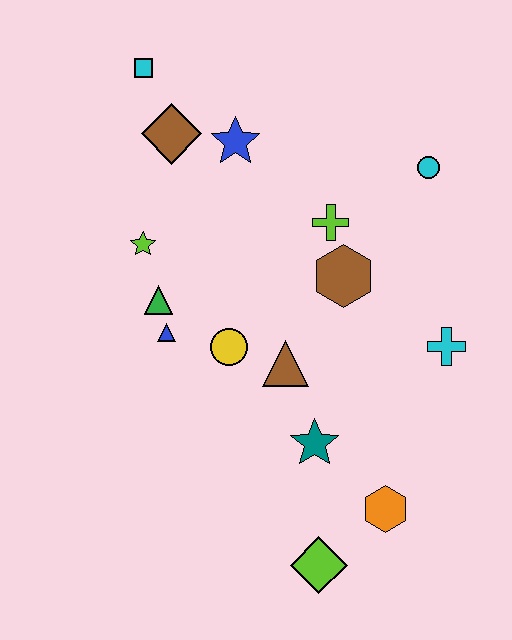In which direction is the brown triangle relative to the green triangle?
The brown triangle is to the right of the green triangle.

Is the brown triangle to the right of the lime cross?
No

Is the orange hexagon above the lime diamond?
Yes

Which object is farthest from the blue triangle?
The cyan circle is farthest from the blue triangle.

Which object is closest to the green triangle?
The blue triangle is closest to the green triangle.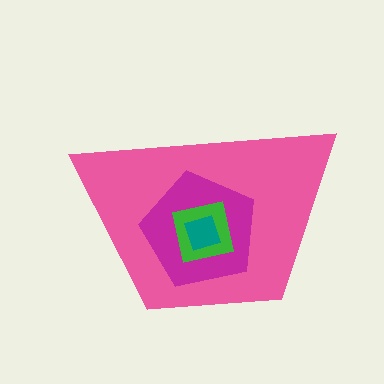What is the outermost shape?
The pink trapezoid.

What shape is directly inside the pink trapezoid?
The magenta pentagon.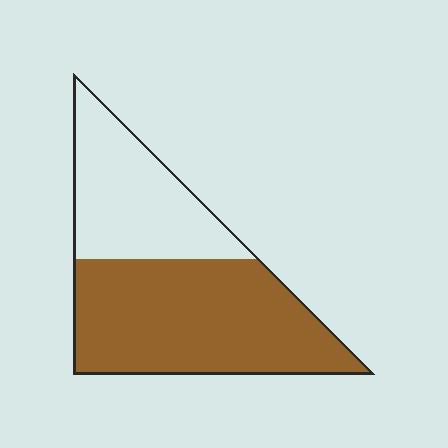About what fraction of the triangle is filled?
About five eighths (5/8).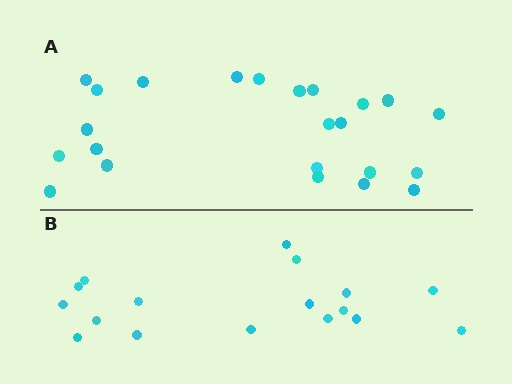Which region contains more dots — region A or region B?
Region A (the top region) has more dots.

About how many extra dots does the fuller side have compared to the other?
Region A has about 6 more dots than region B.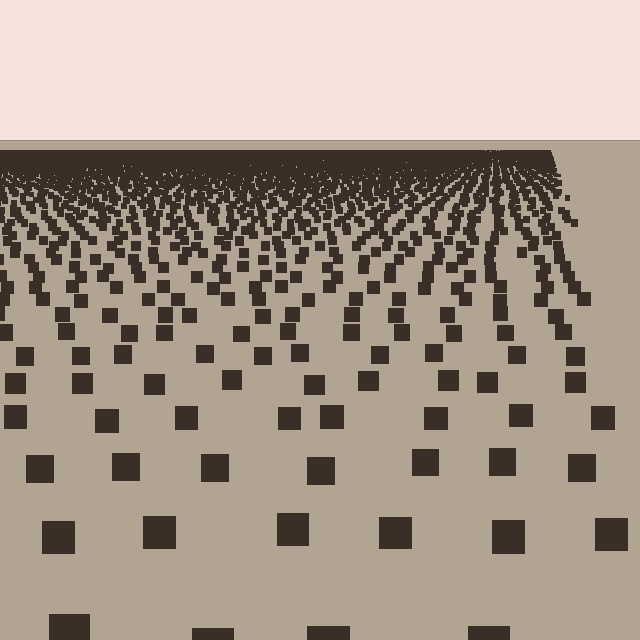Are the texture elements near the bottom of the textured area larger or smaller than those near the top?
Larger. Near the bottom, elements are closer to the viewer and appear at a bigger on-screen size.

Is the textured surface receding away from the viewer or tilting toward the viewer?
The surface is receding away from the viewer. Texture elements get smaller and denser toward the top.